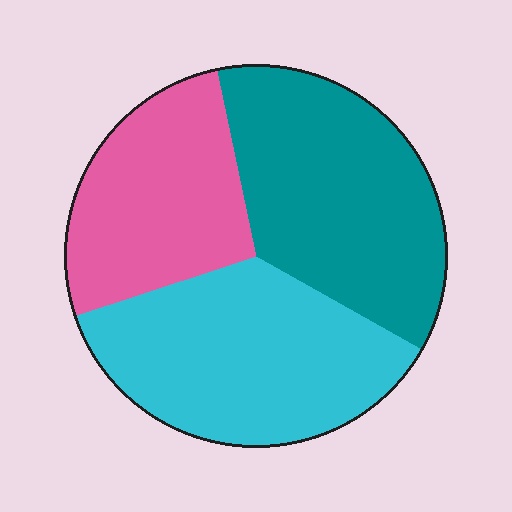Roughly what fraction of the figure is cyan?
Cyan covers around 35% of the figure.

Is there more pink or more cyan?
Cyan.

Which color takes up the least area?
Pink, at roughly 25%.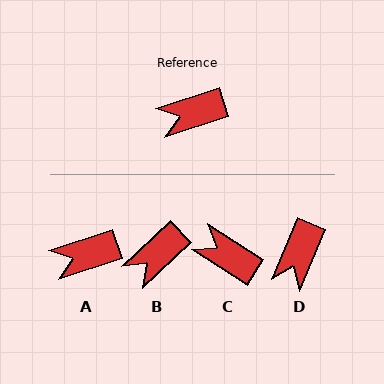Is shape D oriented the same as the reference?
No, it is off by about 50 degrees.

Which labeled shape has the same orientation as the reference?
A.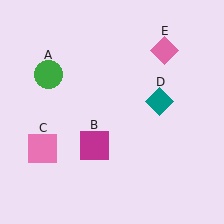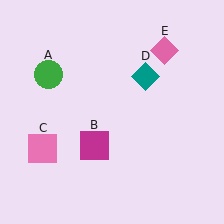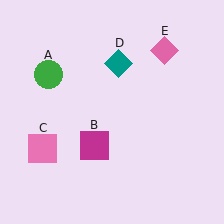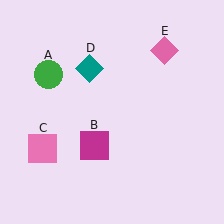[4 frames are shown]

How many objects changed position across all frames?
1 object changed position: teal diamond (object D).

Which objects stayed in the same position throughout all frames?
Green circle (object A) and magenta square (object B) and pink square (object C) and pink diamond (object E) remained stationary.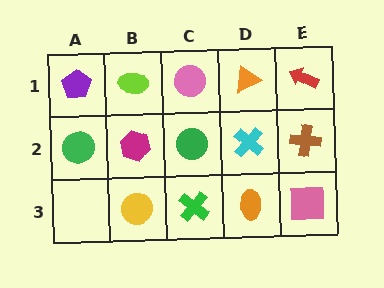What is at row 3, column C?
A green cross.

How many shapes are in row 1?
5 shapes.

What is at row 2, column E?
A brown cross.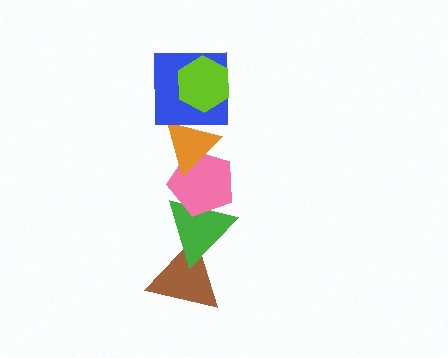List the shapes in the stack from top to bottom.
From top to bottom: the lime hexagon, the blue square, the orange triangle, the pink pentagon, the green triangle, the brown triangle.